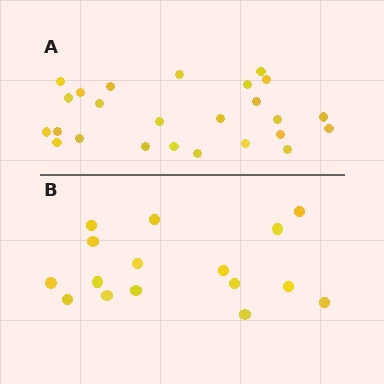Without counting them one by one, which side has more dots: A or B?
Region A (the top region) has more dots.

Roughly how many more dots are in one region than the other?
Region A has roughly 8 or so more dots than region B.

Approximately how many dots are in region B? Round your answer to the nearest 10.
About 20 dots. (The exact count is 16, which rounds to 20.)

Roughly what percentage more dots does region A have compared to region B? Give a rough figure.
About 55% more.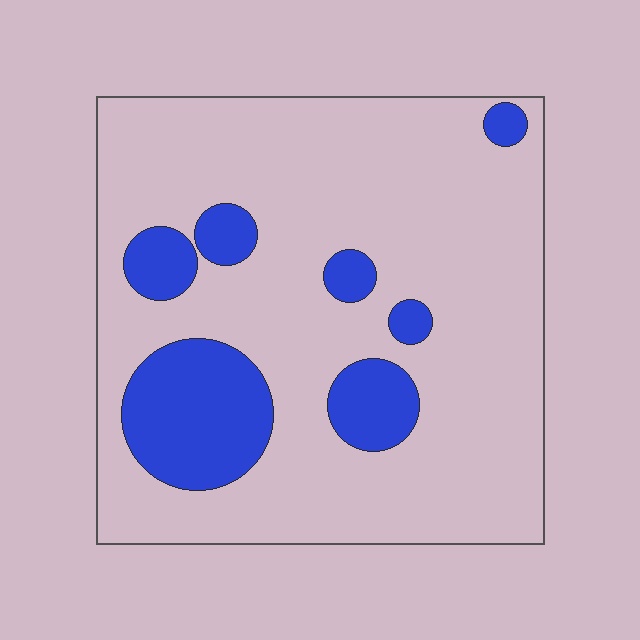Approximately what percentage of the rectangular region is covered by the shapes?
Approximately 20%.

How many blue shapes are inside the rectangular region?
7.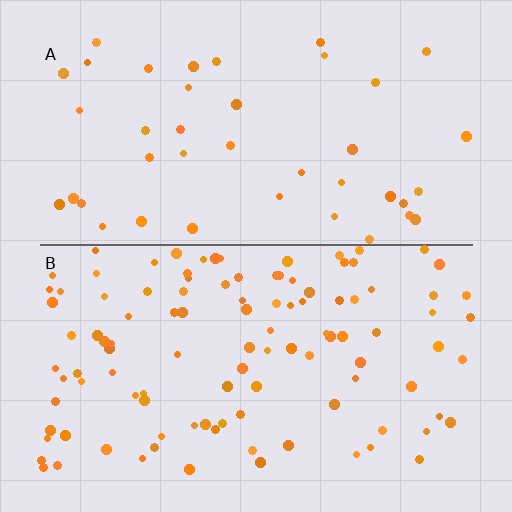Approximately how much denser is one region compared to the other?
Approximately 2.6× — region B over region A.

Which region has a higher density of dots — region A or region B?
B (the bottom).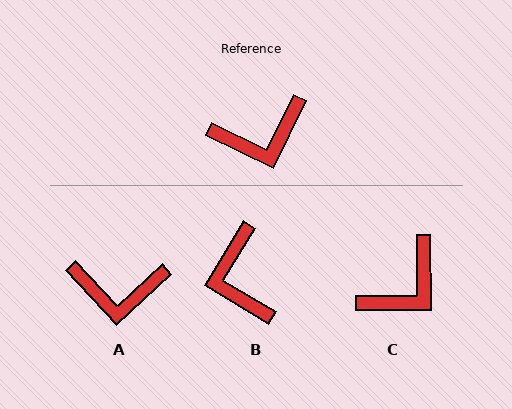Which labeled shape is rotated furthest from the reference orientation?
B, about 95 degrees away.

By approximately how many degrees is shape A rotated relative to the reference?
Approximately 21 degrees clockwise.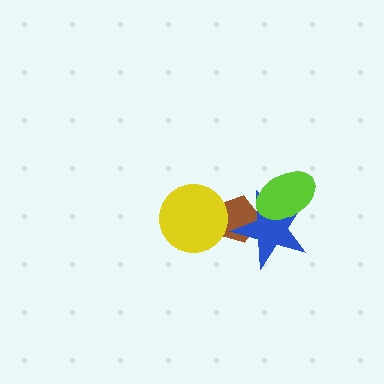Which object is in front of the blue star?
The lime ellipse is in front of the blue star.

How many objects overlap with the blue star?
2 objects overlap with the blue star.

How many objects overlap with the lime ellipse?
1 object overlaps with the lime ellipse.